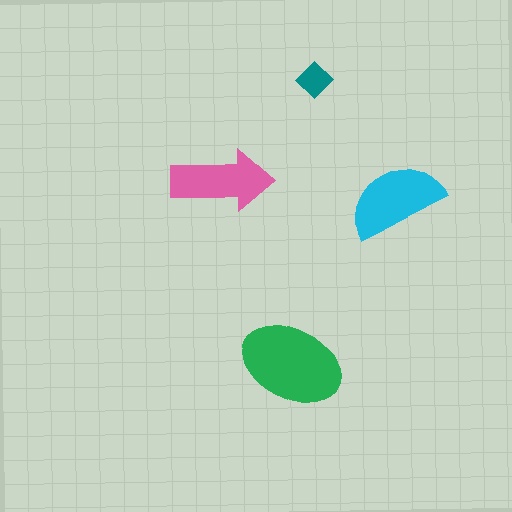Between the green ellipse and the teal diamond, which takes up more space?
The green ellipse.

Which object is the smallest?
The teal diamond.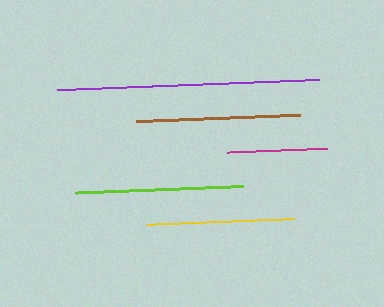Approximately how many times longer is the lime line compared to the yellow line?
The lime line is approximately 1.1 times the length of the yellow line.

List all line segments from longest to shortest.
From longest to shortest: purple, lime, brown, yellow, magenta.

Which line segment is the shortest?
The magenta line is the shortest at approximately 100 pixels.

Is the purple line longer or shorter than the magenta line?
The purple line is longer than the magenta line.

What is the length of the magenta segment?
The magenta segment is approximately 100 pixels long.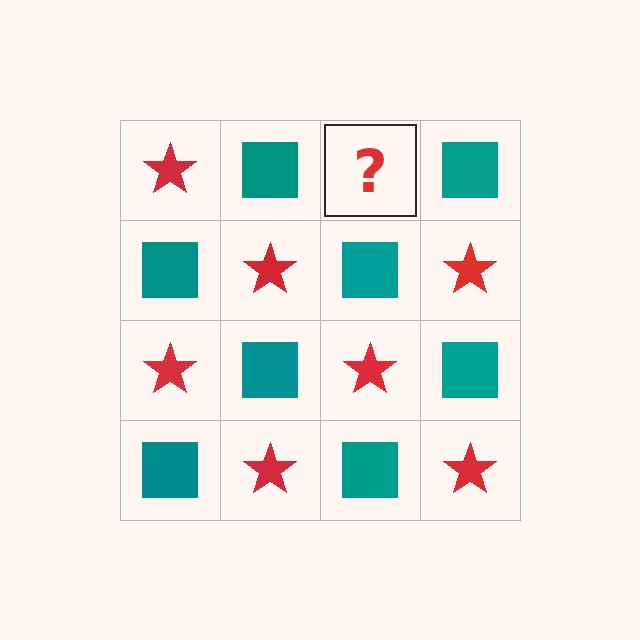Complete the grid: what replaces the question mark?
The question mark should be replaced with a red star.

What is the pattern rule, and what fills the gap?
The rule is that it alternates red star and teal square in a checkerboard pattern. The gap should be filled with a red star.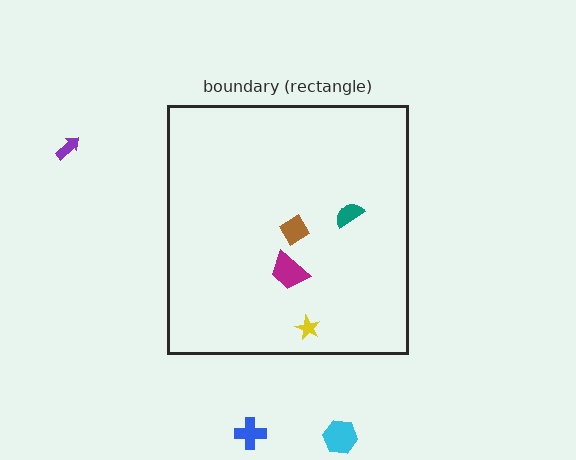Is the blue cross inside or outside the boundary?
Outside.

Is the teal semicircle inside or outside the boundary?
Inside.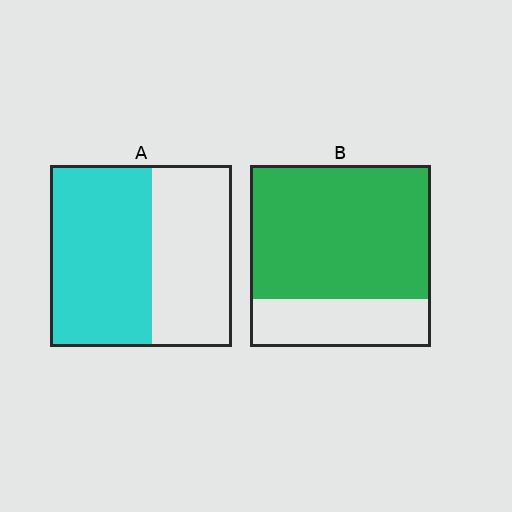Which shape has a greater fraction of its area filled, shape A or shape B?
Shape B.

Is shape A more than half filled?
Yes.